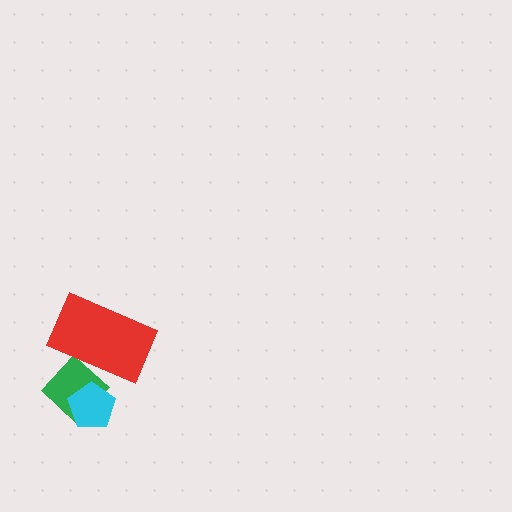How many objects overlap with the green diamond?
2 objects overlap with the green diamond.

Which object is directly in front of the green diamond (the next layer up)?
The red rectangle is directly in front of the green diamond.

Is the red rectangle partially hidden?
No, no other shape covers it.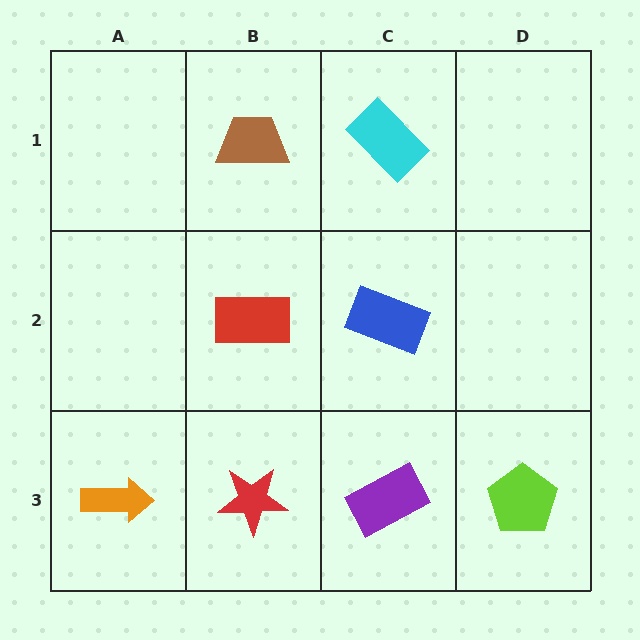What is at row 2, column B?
A red rectangle.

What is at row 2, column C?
A blue rectangle.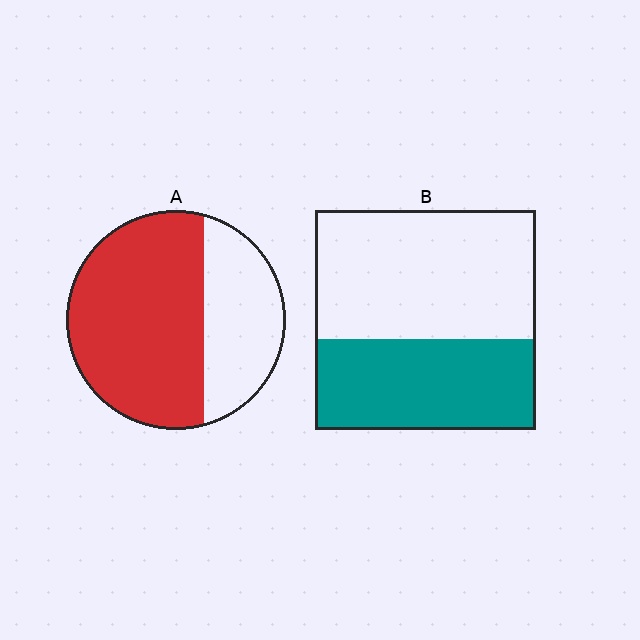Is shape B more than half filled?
No.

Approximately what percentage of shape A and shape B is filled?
A is approximately 65% and B is approximately 40%.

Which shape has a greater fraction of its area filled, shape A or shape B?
Shape A.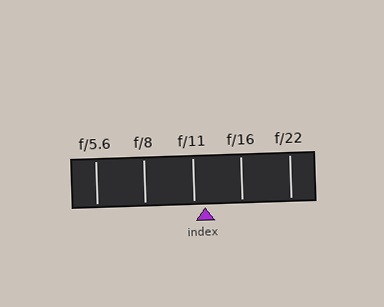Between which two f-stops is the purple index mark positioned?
The index mark is between f/11 and f/16.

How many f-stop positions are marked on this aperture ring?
There are 5 f-stop positions marked.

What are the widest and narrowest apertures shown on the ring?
The widest aperture shown is f/5.6 and the narrowest is f/22.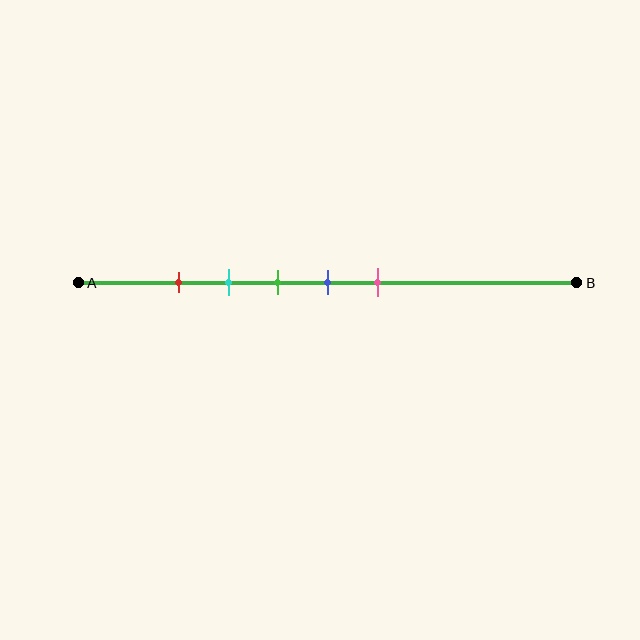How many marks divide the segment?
There are 5 marks dividing the segment.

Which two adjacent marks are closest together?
The red and cyan marks are the closest adjacent pair.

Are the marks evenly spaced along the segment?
Yes, the marks are approximately evenly spaced.